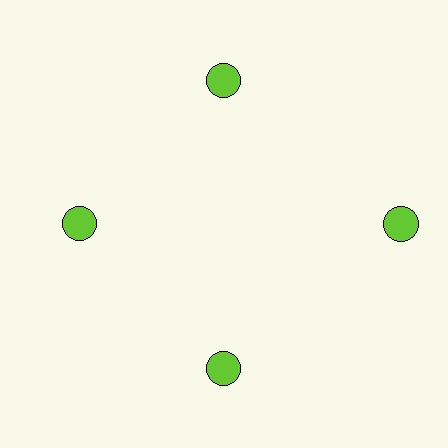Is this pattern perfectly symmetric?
No. The 4 lime circles are arranged in a ring, but one element near the 3 o'clock position is pushed outward from the center, breaking the 4-fold rotational symmetry.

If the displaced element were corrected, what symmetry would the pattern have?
It would have 4-fold rotational symmetry — the pattern would map onto itself every 90 degrees.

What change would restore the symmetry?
The symmetry would be restored by moving it inward, back onto the ring so that all 4 circles sit at equal angles and equal distance from the center.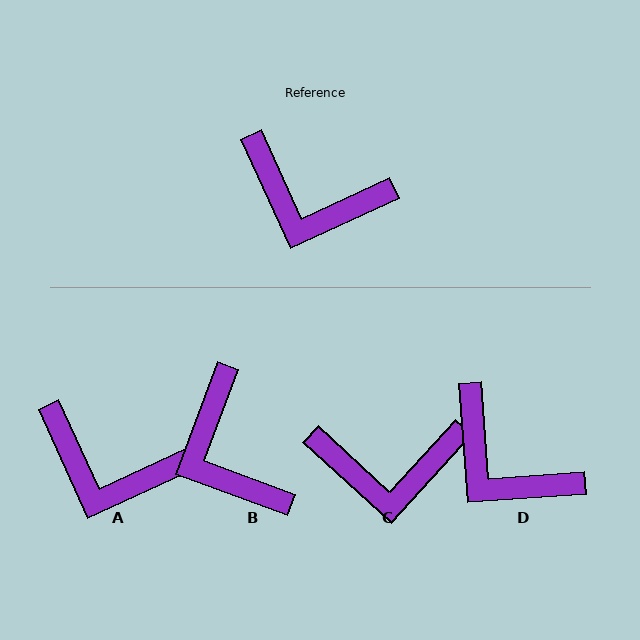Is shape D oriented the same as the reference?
No, it is off by about 20 degrees.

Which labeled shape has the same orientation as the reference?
A.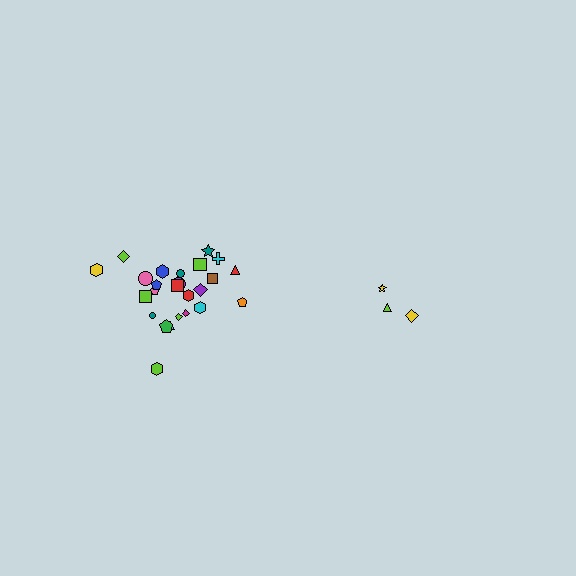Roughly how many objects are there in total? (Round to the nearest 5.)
Roughly 30 objects in total.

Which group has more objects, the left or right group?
The left group.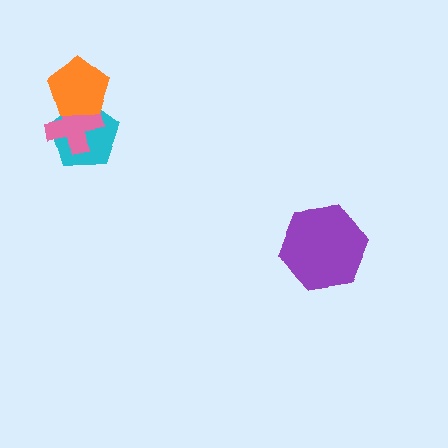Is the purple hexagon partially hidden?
No, no other shape covers it.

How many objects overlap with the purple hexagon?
0 objects overlap with the purple hexagon.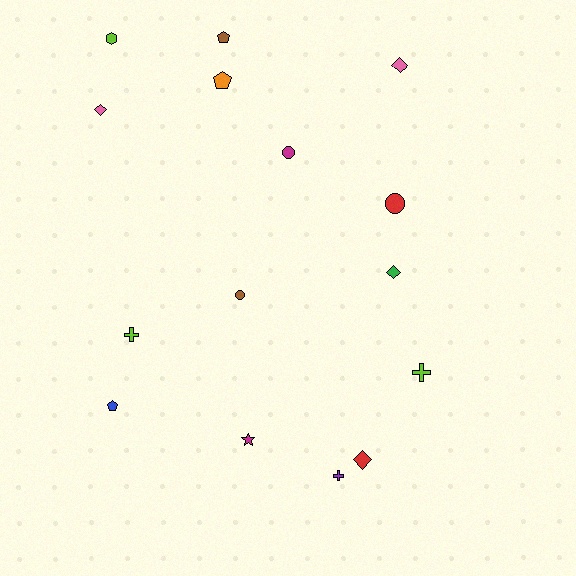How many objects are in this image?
There are 15 objects.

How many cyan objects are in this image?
There are no cyan objects.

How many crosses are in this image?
There are 3 crosses.